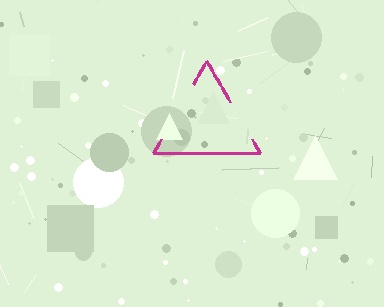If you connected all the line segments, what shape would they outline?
They would outline a triangle.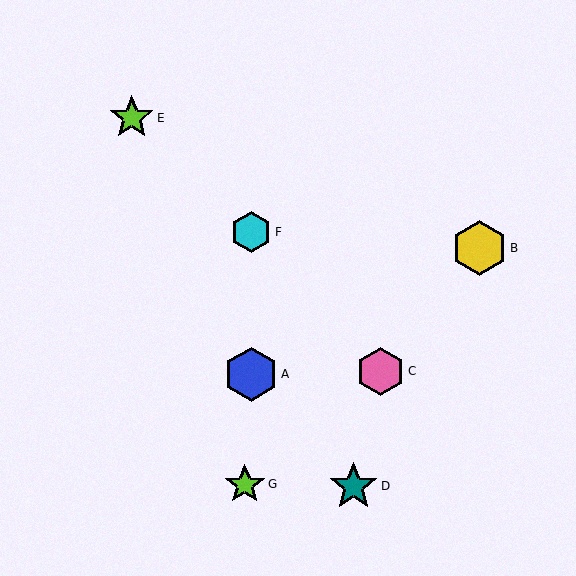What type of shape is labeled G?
Shape G is a lime star.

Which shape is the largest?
The yellow hexagon (labeled B) is the largest.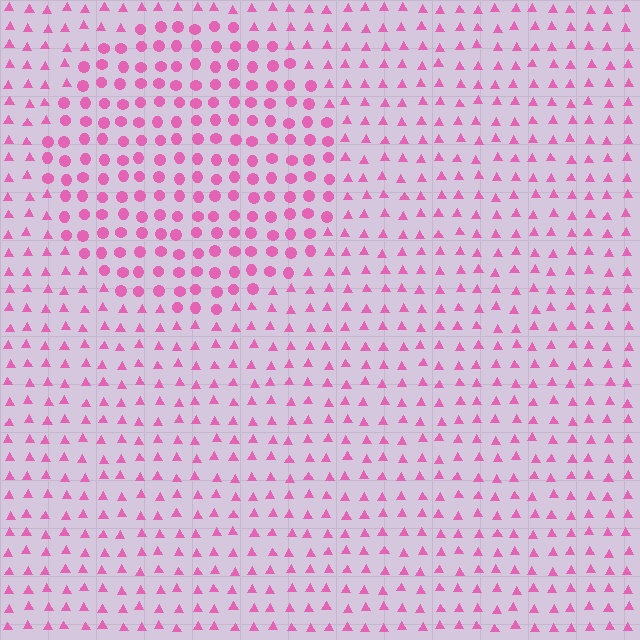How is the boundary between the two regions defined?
The boundary is defined by a change in element shape: circles inside vs. triangles outside. All elements share the same color and spacing.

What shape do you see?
I see a circle.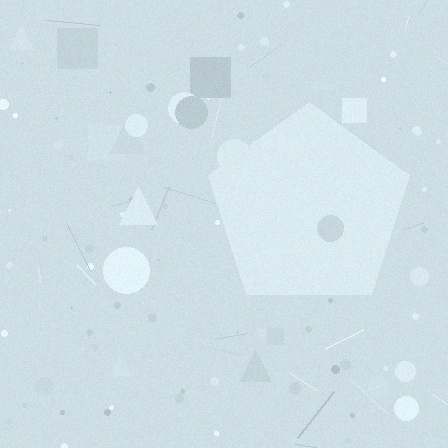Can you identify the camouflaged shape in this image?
The camouflaged shape is a pentagon.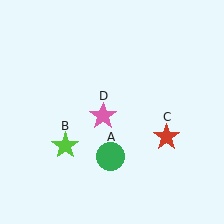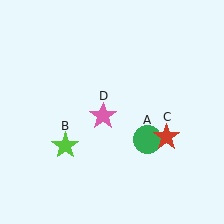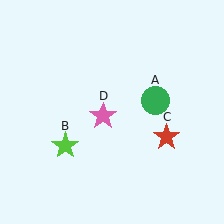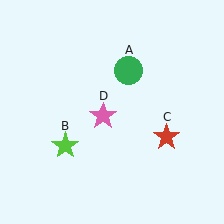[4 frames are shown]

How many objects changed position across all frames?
1 object changed position: green circle (object A).